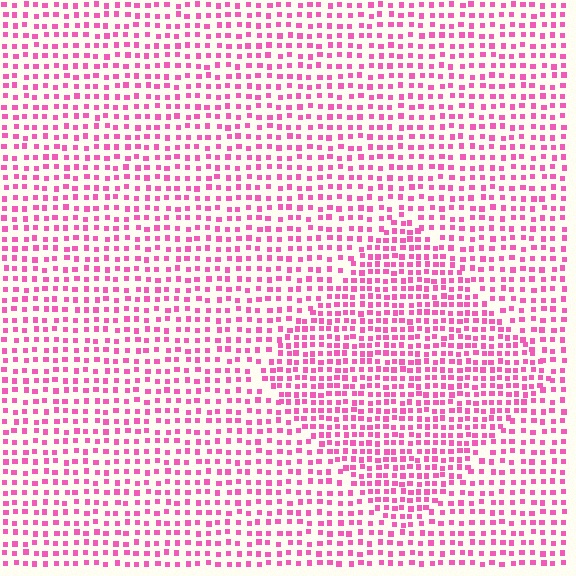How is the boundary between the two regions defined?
The boundary is defined by a change in element density (approximately 1.6x ratio). All elements are the same color, size, and shape.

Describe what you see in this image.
The image contains small pink elements arranged at two different densities. A diamond-shaped region is visible where the elements are more densely packed than the surrounding area.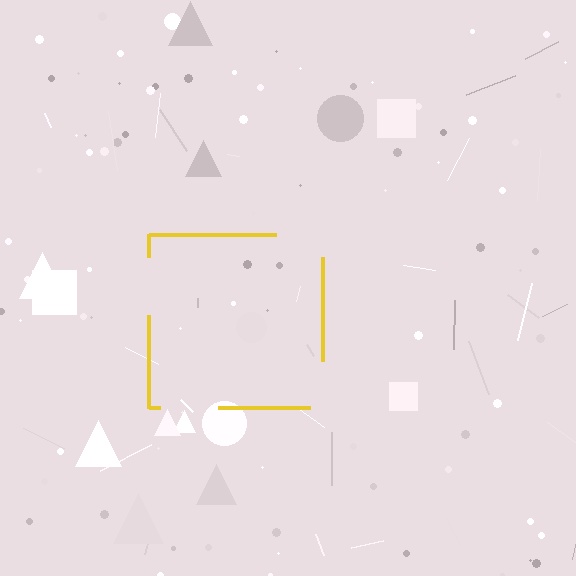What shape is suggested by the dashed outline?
The dashed outline suggests a square.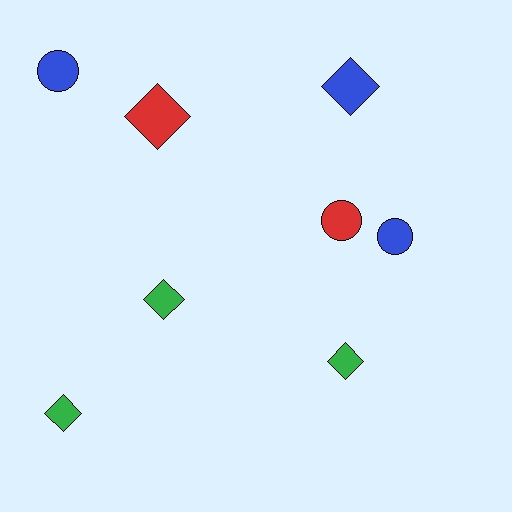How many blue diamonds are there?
There is 1 blue diamond.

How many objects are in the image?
There are 8 objects.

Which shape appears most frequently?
Diamond, with 5 objects.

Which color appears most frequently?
Green, with 3 objects.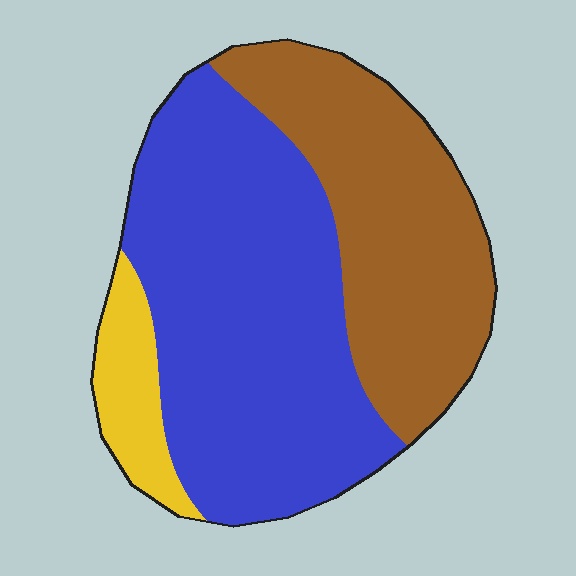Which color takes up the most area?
Blue, at roughly 55%.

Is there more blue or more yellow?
Blue.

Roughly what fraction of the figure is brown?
Brown takes up about three eighths (3/8) of the figure.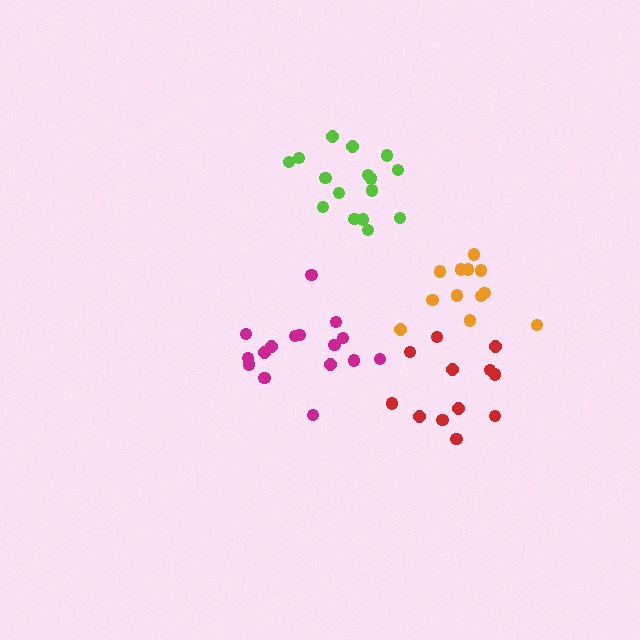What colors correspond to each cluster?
The clusters are colored: magenta, lime, orange, red.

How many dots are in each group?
Group 1: 16 dots, Group 2: 16 dots, Group 3: 12 dots, Group 4: 12 dots (56 total).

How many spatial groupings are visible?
There are 4 spatial groupings.